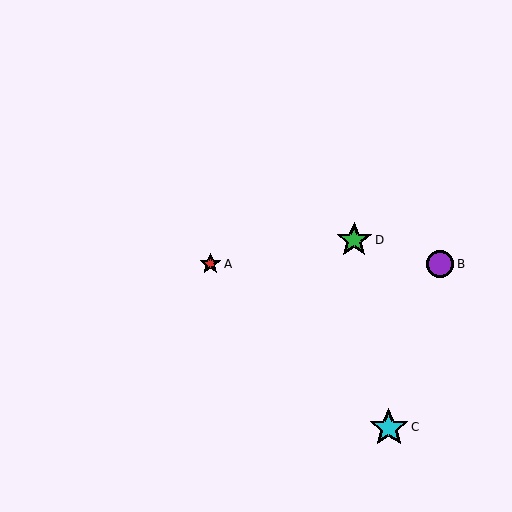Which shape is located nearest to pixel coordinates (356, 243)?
The green star (labeled D) at (354, 240) is nearest to that location.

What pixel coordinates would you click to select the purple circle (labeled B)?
Click at (440, 264) to select the purple circle B.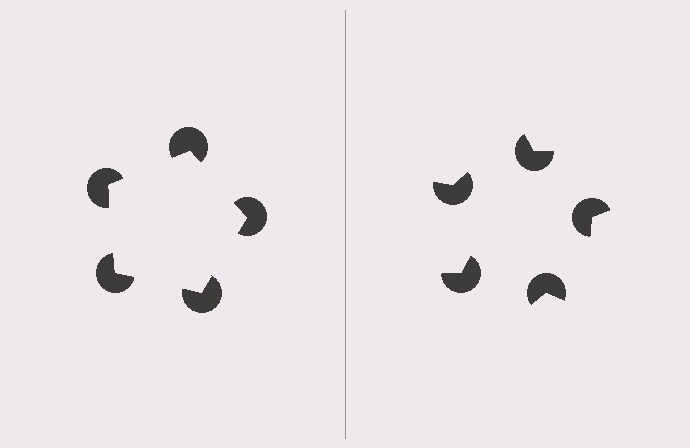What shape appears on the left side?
An illusory pentagon.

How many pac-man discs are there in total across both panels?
10 — 5 on each side.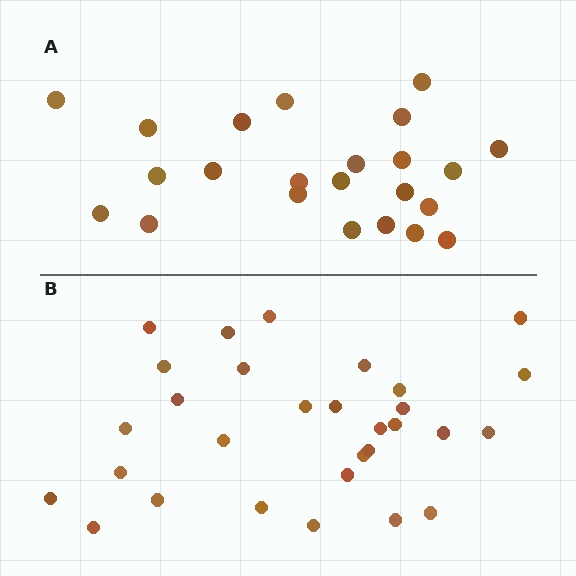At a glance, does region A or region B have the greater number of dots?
Region B (the bottom region) has more dots.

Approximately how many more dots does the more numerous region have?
Region B has roughly 8 or so more dots than region A.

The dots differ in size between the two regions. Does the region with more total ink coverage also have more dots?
No. Region A has more total ink coverage because its dots are larger, but region B actually contains more individual dots. Total area can be misleading — the number of items is what matters here.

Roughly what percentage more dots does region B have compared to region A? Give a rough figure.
About 30% more.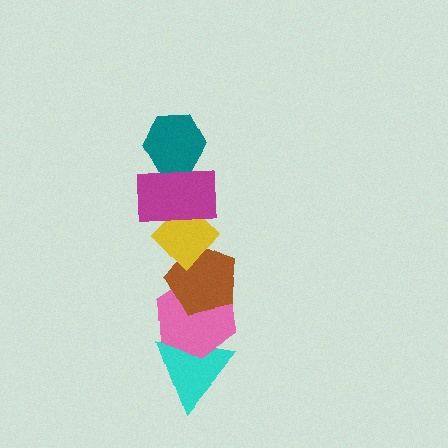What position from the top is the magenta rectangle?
The magenta rectangle is 2nd from the top.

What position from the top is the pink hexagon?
The pink hexagon is 5th from the top.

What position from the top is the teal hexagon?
The teal hexagon is 1st from the top.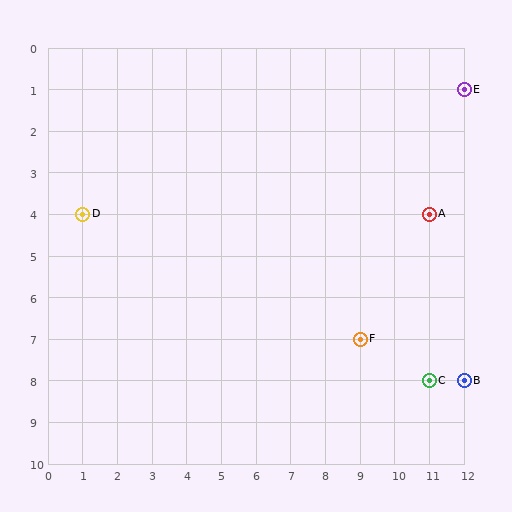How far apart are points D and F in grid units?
Points D and F are 8 columns and 3 rows apart (about 8.5 grid units diagonally).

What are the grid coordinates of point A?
Point A is at grid coordinates (11, 4).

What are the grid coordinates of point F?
Point F is at grid coordinates (9, 7).